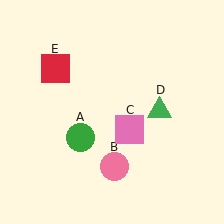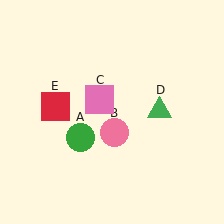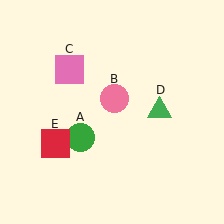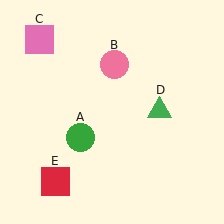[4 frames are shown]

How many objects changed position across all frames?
3 objects changed position: pink circle (object B), pink square (object C), red square (object E).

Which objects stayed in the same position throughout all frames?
Green circle (object A) and green triangle (object D) remained stationary.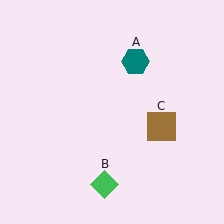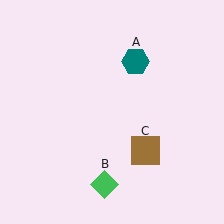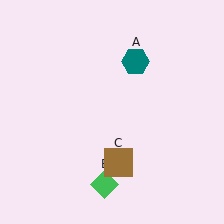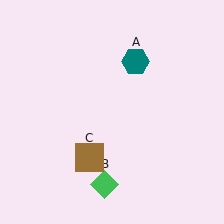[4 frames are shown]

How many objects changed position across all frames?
1 object changed position: brown square (object C).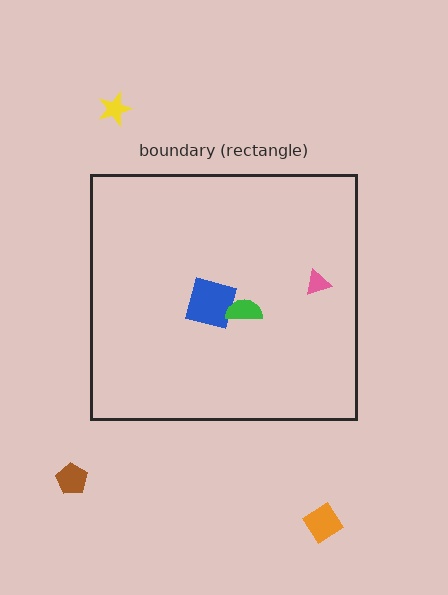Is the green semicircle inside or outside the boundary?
Inside.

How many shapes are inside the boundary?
3 inside, 3 outside.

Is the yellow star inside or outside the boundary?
Outside.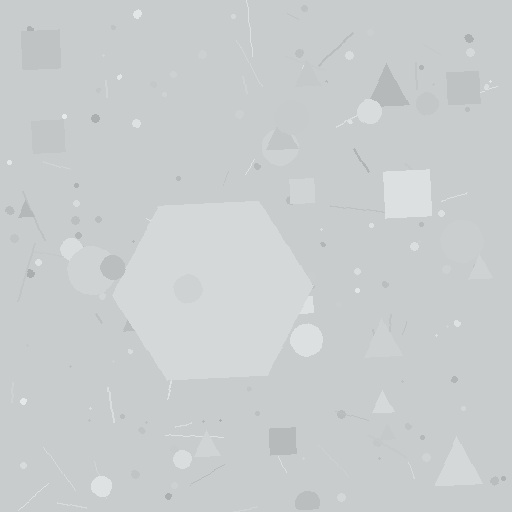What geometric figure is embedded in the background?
A hexagon is embedded in the background.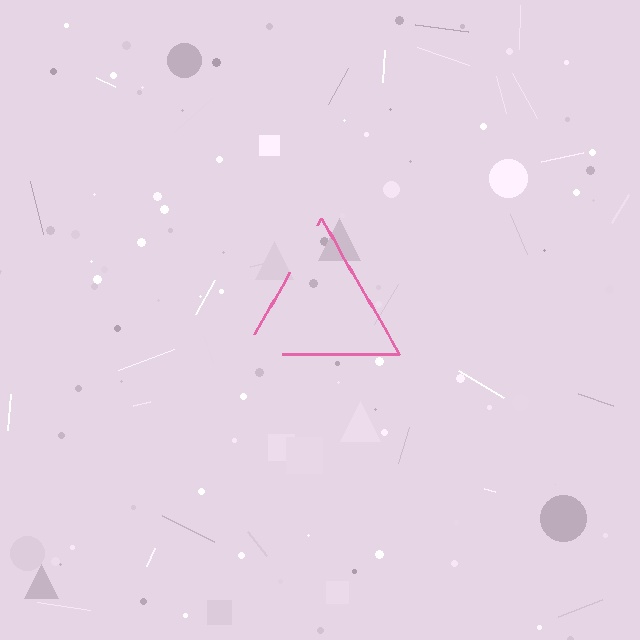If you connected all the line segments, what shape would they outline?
They would outline a triangle.